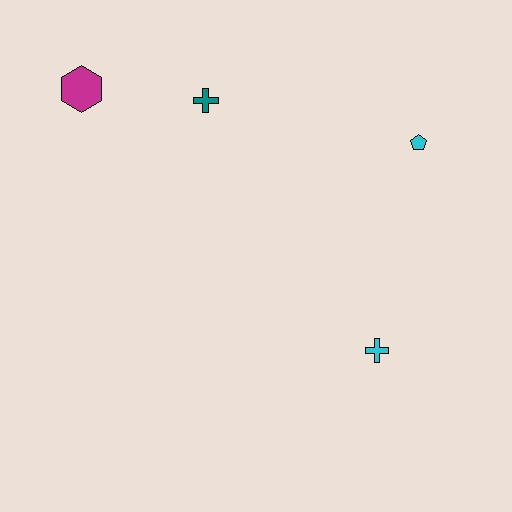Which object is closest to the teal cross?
The magenta hexagon is closest to the teal cross.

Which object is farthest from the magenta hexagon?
The cyan cross is farthest from the magenta hexagon.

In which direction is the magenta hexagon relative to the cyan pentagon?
The magenta hexagon is to the left of the cyan pentagon.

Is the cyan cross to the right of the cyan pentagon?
No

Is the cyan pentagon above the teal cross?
No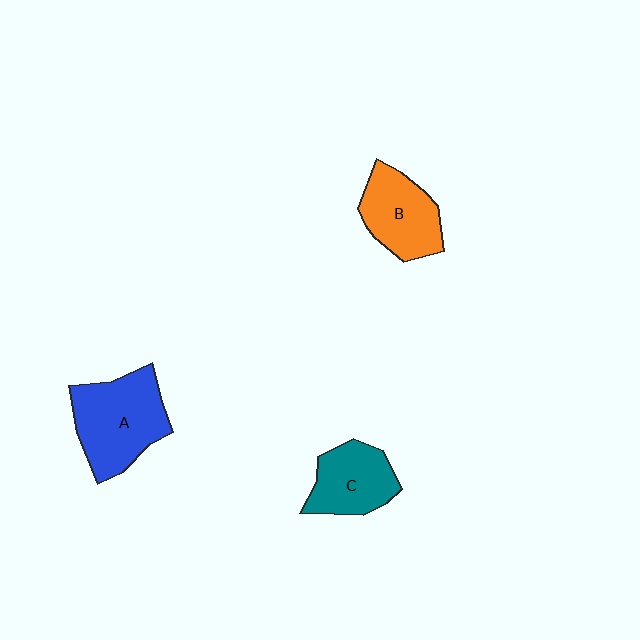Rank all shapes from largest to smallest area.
From largest to smallest: A (blue), B (orange), C (teal).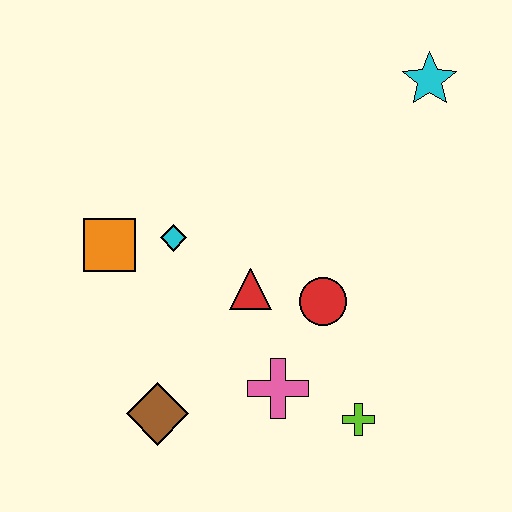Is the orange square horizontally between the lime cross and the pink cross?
No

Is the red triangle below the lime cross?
No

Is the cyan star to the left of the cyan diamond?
No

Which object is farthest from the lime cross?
The cyan star is farthest from the lime cross.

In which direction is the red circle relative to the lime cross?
The red circle is above the lime cross.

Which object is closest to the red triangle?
The red circle is closest to the red triangle.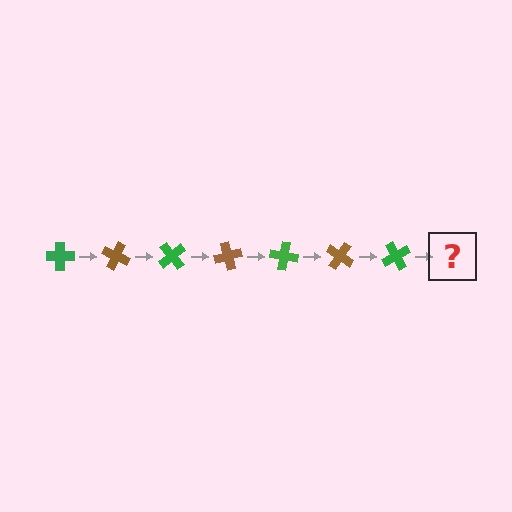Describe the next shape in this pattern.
It should be a brown cross, rotated 175 degrees from the start.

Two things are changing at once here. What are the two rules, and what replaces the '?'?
The two rules are that it rotates 25 degrees each step and the color cycles through green and brown. The '?' should be a brown cross, rotated 175 degrees from the start.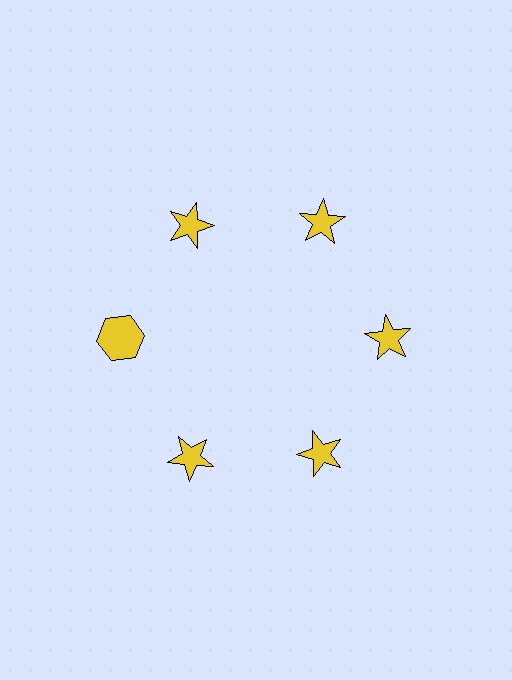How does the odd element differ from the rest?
It has a different shape: hexagon instead of star.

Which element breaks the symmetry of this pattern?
The yellow hexagon at roughly the 9 o'clock position breaks the symmetry. All other shapes are yellow stars.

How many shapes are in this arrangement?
There are 6 shapes arranged in a ring pattern.